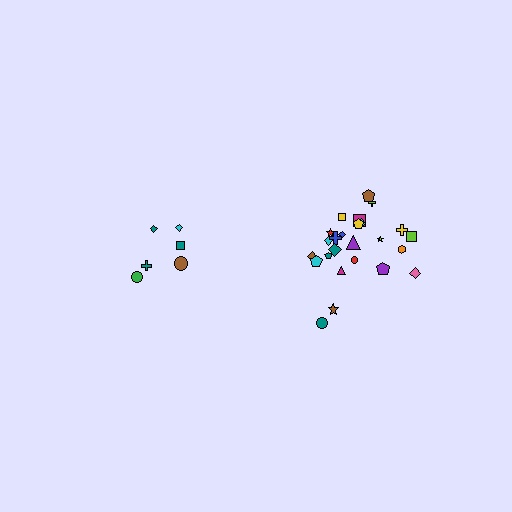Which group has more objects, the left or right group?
The right group.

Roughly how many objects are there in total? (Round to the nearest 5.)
Roughly 30 objects in total.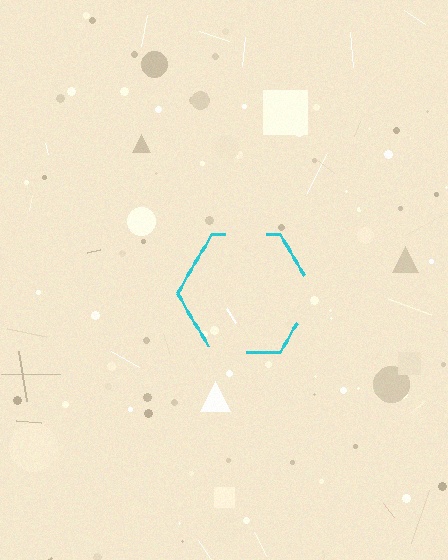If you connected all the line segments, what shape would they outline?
They would outline a hexagon.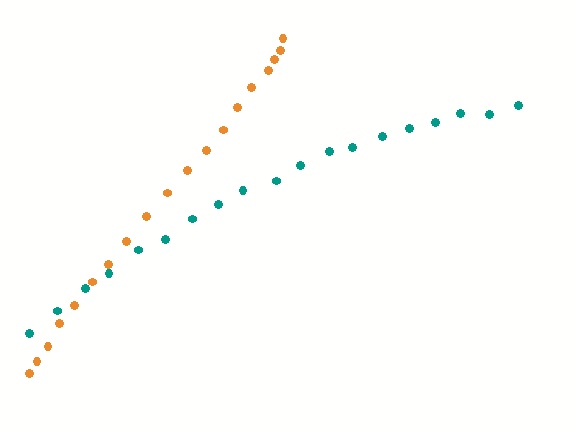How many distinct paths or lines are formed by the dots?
There are 2 distinct paths.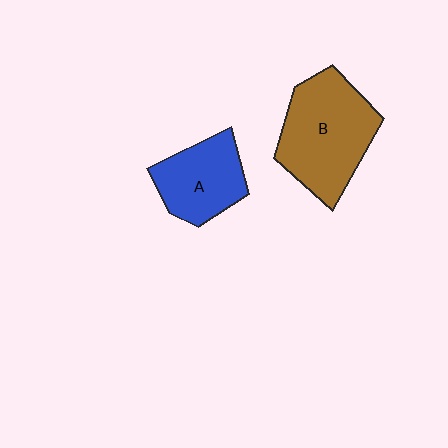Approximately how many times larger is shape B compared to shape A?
Approximately 1.5 times.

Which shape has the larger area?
Shape B (brown).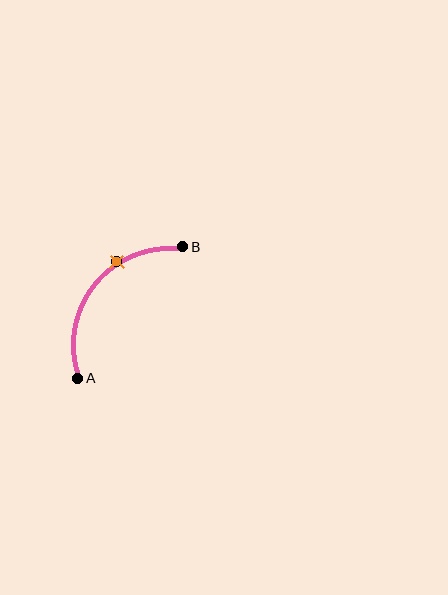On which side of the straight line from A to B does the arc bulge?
The arc bulges above and to the left of the straight line connecting A and B.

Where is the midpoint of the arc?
The arc midpoint is the point on the curve farthest from the straight line joining A and B. It sits above and to the left of that line.